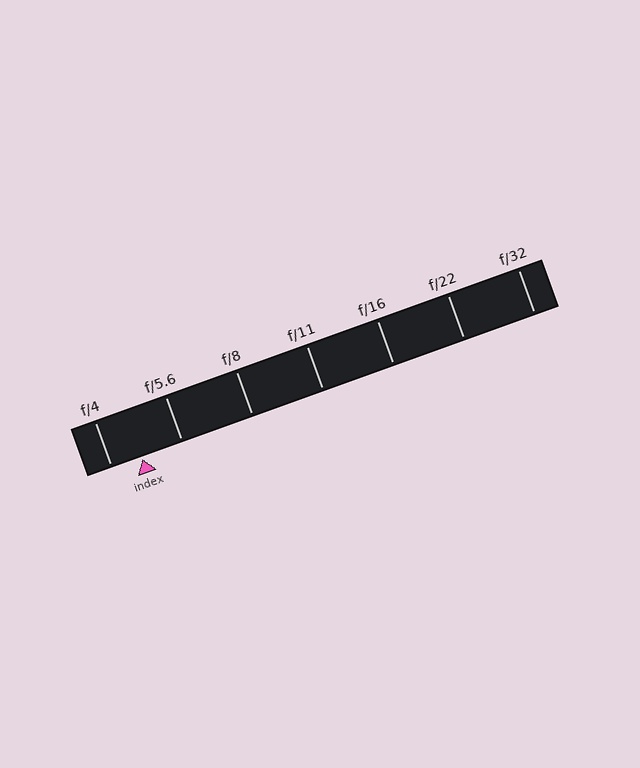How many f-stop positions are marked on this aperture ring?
There are 7 f-stop positions marked.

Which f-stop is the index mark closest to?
The index mark is closest to f/4.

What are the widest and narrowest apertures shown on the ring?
The widest aperture shown is f/4 and the narrowest is f/32.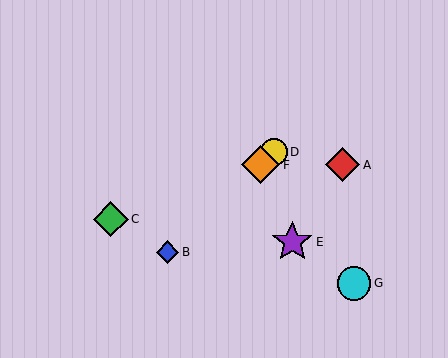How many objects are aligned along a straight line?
3 objects (B, D, F) are aligned along a straight line.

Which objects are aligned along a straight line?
Objects B, D, F are aligned along a straight line.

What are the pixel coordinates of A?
Object A is at (343, 165).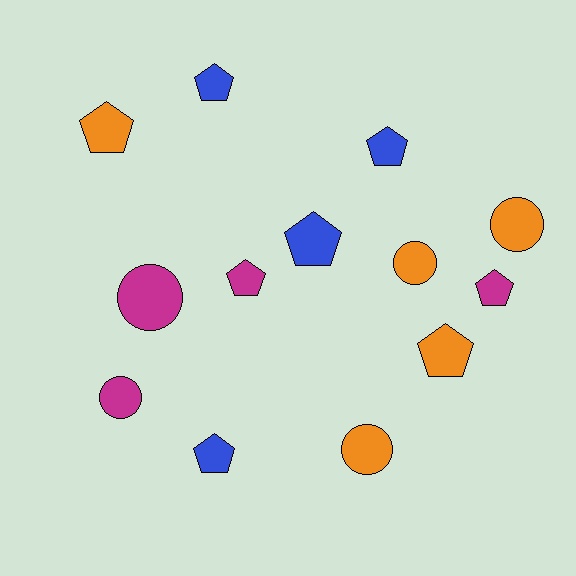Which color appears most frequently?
Orange, with 5 objects.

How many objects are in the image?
There are 13 objects.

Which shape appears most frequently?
Pentagon, with 8 objects.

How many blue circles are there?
There are no blue circles.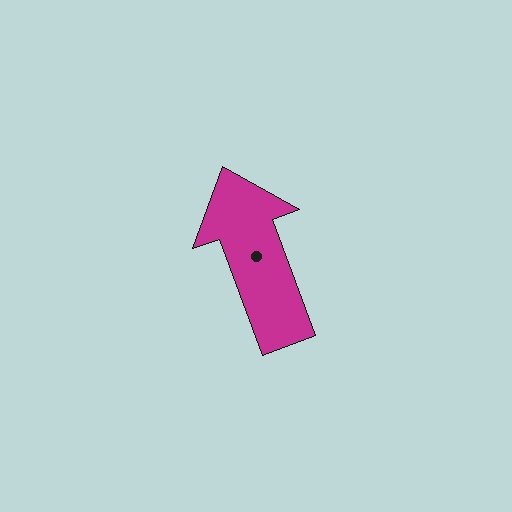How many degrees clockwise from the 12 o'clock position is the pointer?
Approximately 340 degrees.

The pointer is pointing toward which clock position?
Roughly 11 o'clock.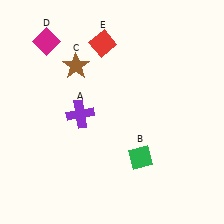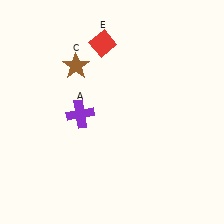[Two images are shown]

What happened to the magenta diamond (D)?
The magenta diamond (D) was removed in Image 2. It was in the top-left area of Image 1.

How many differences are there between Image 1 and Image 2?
There are 2 differences between the two images.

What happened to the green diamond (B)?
The green diamond (B) was removed in Image 2. It was in the bottom-right area of Image 1.